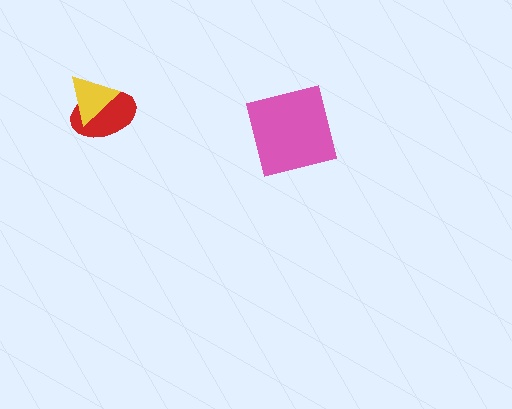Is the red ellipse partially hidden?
Yes, it is partially covered by another shape.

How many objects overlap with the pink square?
0 objects overlap with the pink square.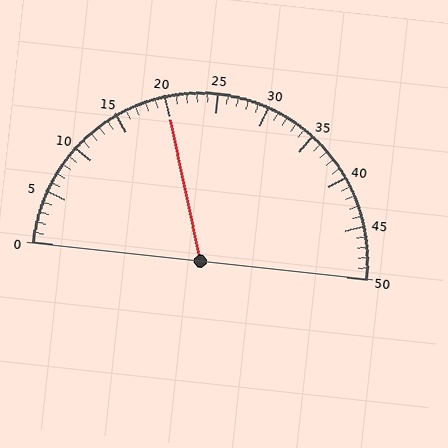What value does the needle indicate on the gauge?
The needle indicates approximately 20.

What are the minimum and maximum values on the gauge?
The gauge ranges from 0 to 50.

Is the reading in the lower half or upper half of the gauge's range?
The reading is in the lower half of the range (0 to 50).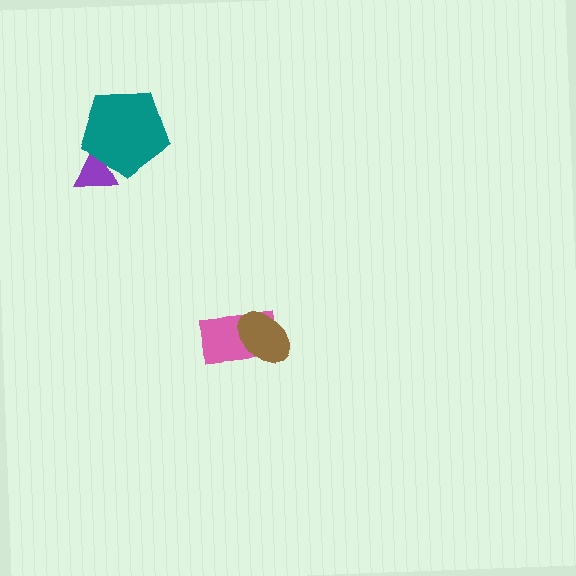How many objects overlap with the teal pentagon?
1 object overlaps with the teal pentagon.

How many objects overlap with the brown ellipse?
1 object overlaps with the brown ellipse.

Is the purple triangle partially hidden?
Yes, it is partially covered by another shape.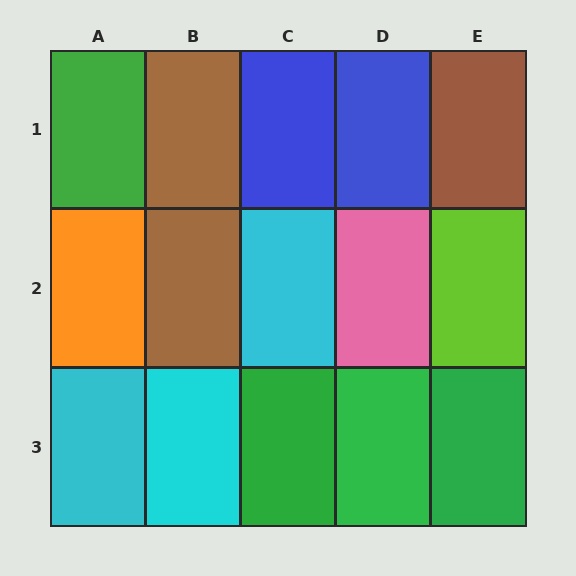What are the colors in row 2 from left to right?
Orange, brown, cyan, pink, lime.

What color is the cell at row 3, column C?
Green.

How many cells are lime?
1 cell is lime.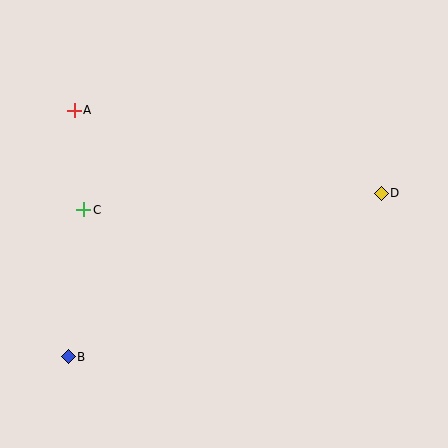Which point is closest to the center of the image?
Point C at (84, 210) is closest to the center.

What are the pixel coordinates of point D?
Point D is at (381, 193).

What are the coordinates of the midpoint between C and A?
The midpoint between C and A is at (79, 160).